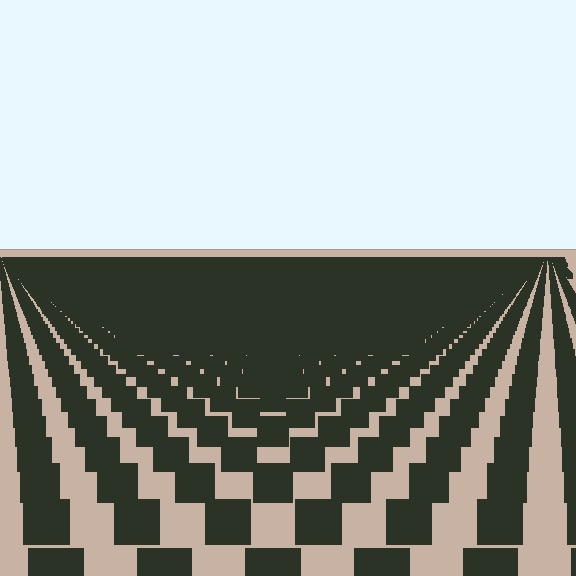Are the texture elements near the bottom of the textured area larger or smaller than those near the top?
Larger. Near the bottom, elements are closer to the viewer and appear at a bigger on-screen size.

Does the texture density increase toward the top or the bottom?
Density increases toward the top.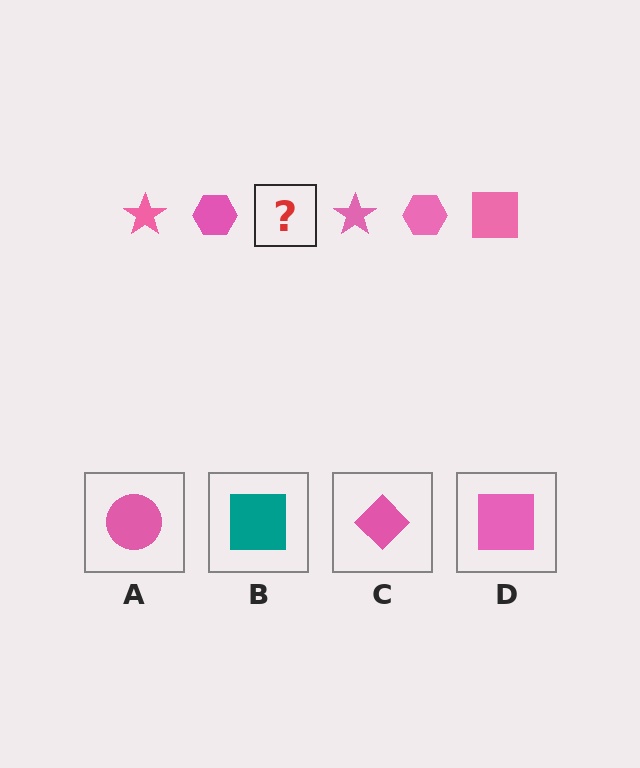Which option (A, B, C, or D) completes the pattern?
D.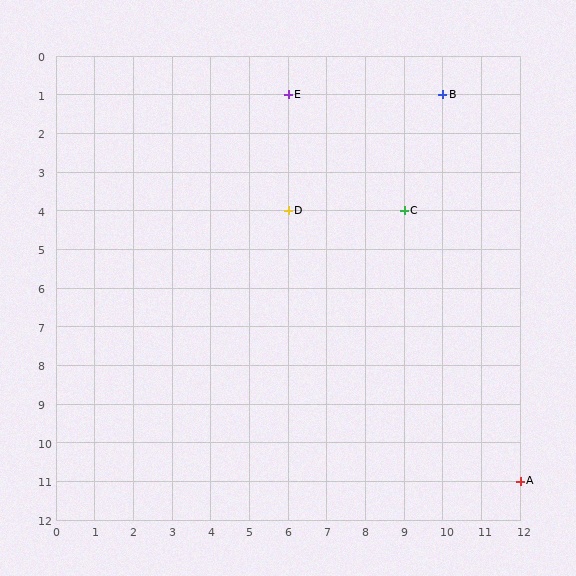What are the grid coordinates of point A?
Point A is at grid coordinates (12, 11).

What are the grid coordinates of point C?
Point C is at grid coordinates (9, 4).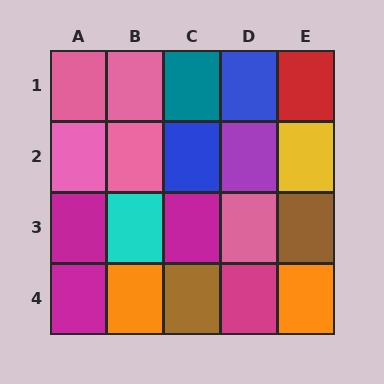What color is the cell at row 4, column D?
Magenta.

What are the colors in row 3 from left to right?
Magenta, cyan, magenta, pink, brown.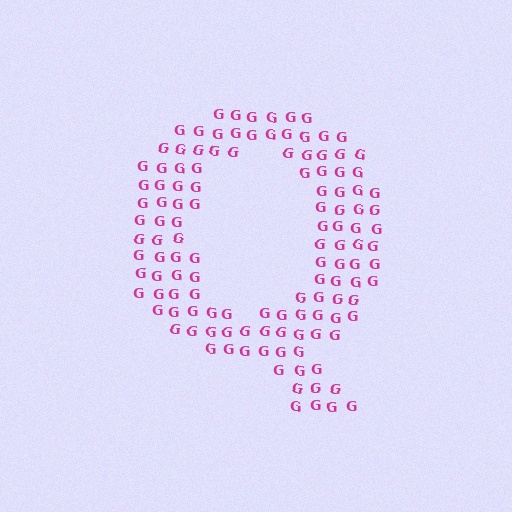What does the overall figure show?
The overall figure shows the letter Q.